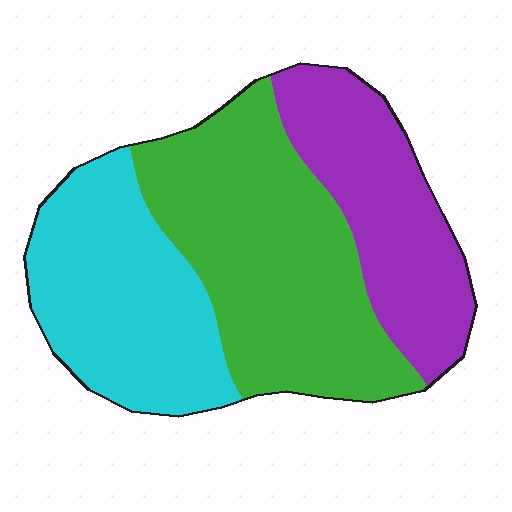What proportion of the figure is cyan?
Cyan takes up about one third (1/3) of the figure.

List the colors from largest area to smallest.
From largest to smallest: green, cyan, purple.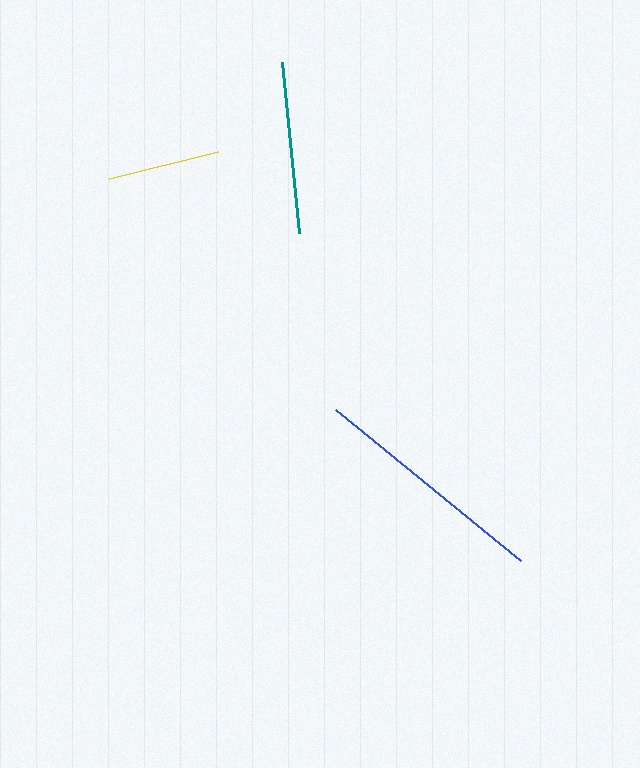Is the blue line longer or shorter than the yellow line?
The blue line is longer than the yellow line.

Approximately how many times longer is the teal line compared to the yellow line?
The teal line is approximately 1.5 times the length of the yellow line.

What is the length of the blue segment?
The blue segment is approximately 239 pixels long.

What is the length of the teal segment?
The teal segment is approximately 172 pixels long.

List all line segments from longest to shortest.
From longest to shortest: blue, teal, yellow.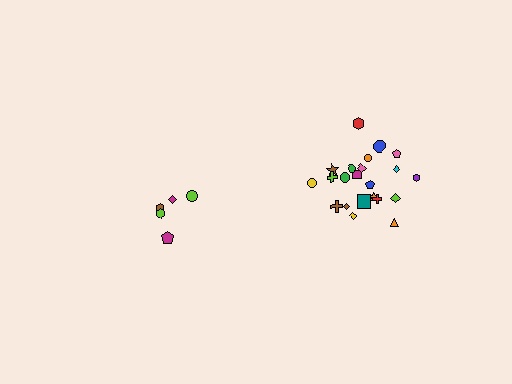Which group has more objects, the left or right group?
The right group.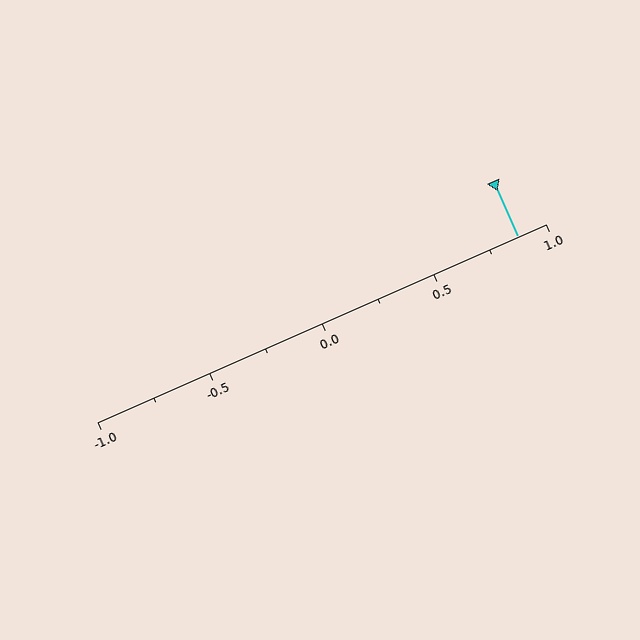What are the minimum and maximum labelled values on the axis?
The axis runs from -1.0 to 1.0.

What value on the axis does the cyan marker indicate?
The marker indicates approximately 0.88.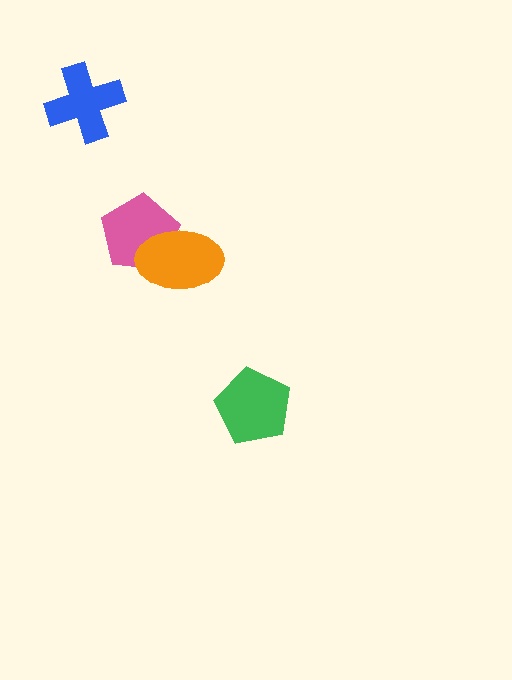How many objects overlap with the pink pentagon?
1 object overlaps with the pink pentagon.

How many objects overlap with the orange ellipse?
1 object overlaps with the orange ellipse.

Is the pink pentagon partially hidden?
Yes, it is partially covered by another shape.